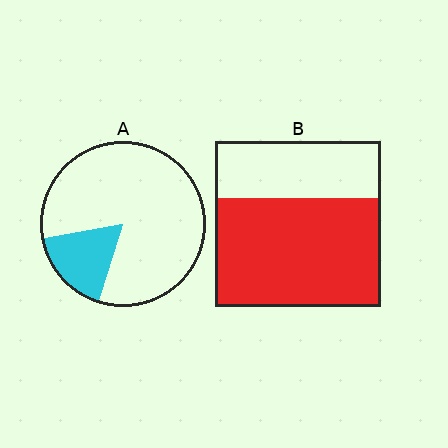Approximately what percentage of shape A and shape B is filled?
A is approximately 15% and B is approximately 65%.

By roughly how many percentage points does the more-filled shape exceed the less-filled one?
By roughly 50 percentage points (B over A).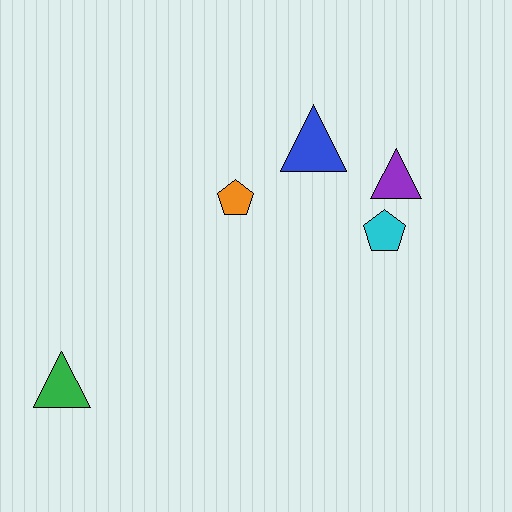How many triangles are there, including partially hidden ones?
There are 3 triangles.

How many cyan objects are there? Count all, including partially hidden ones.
There is 1 cyan object.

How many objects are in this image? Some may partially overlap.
There are 5 objects.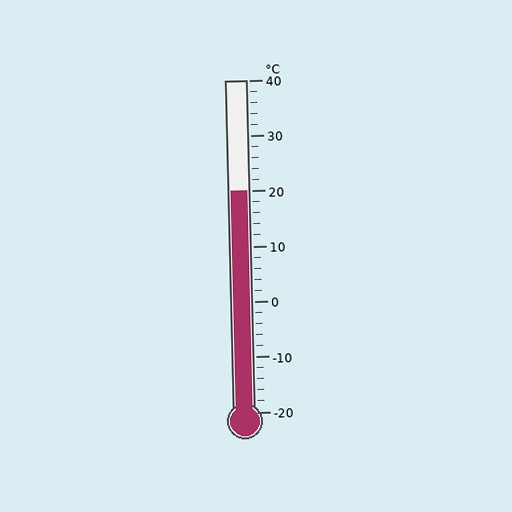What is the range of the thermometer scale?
The thermometer scale ranges from -20°C to 40°C.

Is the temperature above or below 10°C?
The temperature is above 10°C.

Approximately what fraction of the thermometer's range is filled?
The thermometer is filled to approximately 65% of its range.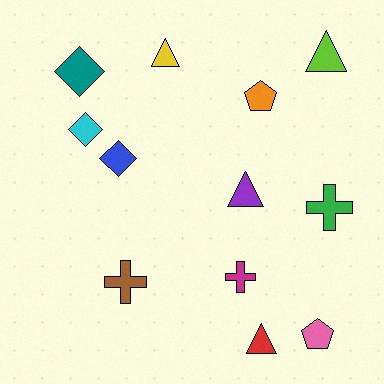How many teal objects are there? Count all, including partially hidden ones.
There is 1 teal object.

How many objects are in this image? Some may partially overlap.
There are 12 objects.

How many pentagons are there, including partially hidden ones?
There are 2 pentagons.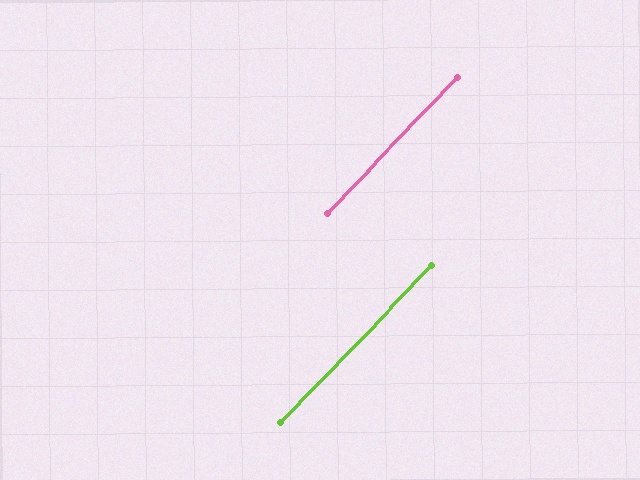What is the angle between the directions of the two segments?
Approximately 0 degrees.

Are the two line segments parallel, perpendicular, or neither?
Parallel — their directions differ by only 0.2°.